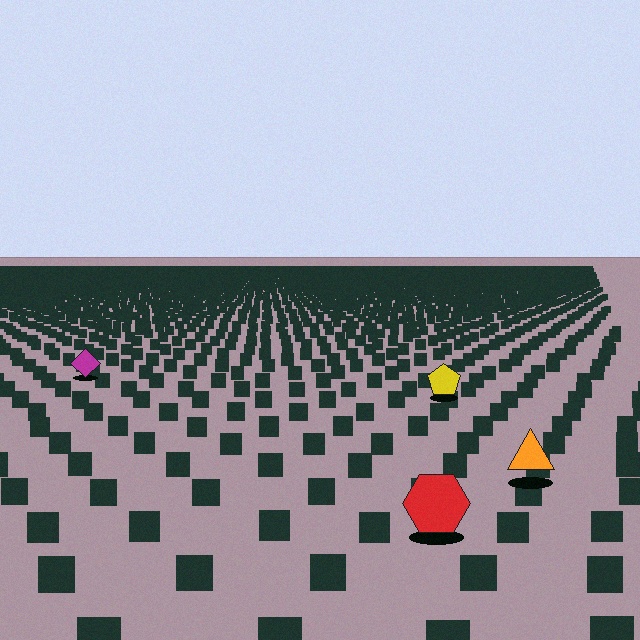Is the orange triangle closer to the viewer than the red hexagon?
No. The red hexagon is closer — you can tell from the texture gradient: the ground texture is coarser near it.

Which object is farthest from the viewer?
The magenta diamond is farthest from the viewer. It appears smaller and the ground texture around it is denser.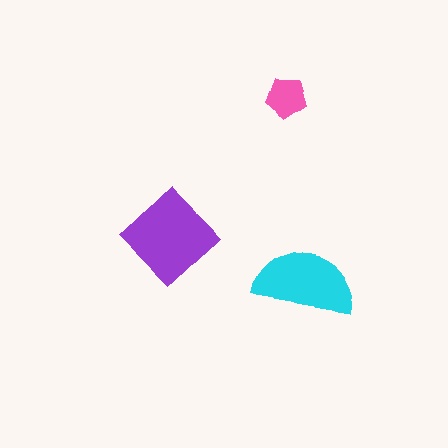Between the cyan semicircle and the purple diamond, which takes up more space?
The purple diamond.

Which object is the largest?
The purple diamond.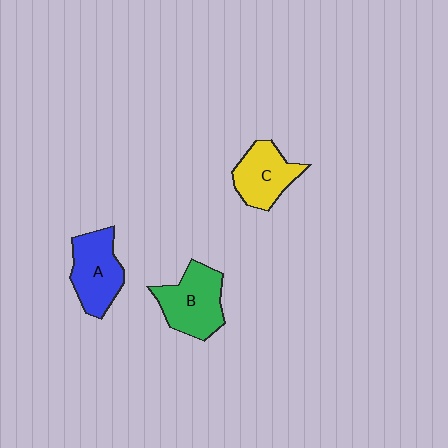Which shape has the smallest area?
Shape C (yellow).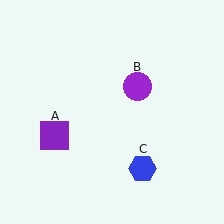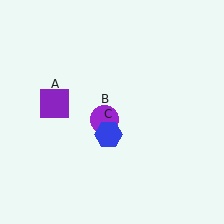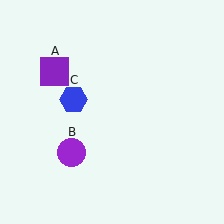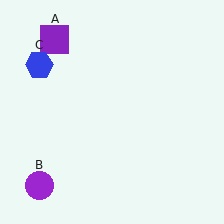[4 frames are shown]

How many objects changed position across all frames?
3 objects changed position: purple square (object A), purple circle (object B), blue hexagon (object C).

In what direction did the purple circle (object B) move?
The purple circle (object B) moved down and to the left.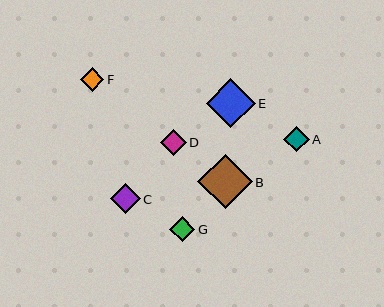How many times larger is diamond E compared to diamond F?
Diamond E is approximately 2.1 times the size of diamond F.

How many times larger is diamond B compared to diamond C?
Diamond B is approximately 1.8 times the size of diamond C.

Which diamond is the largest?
Diamond B is the largest with a size of approximately 54 pixels.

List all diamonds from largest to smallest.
From largest to smallest: B, E, C, D, A, G, F.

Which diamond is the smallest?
Diamond F is the smallest with a size of approximately 24 pixels.